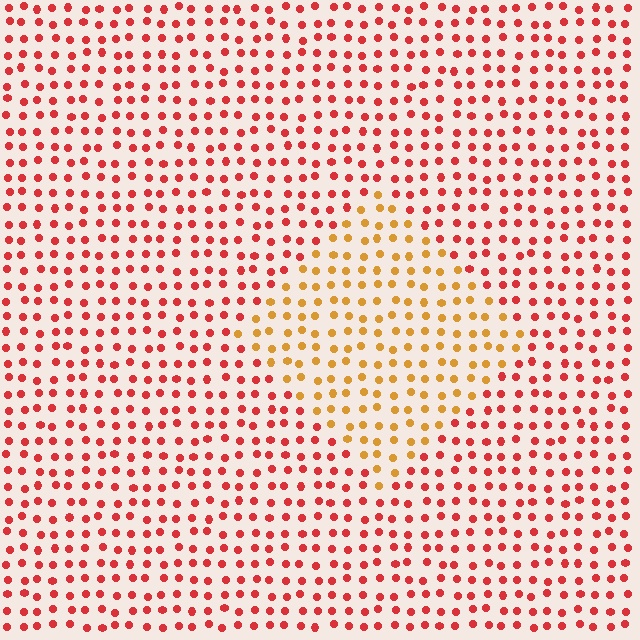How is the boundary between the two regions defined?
The boundary is defined purely by a slight shift in hue (about 40 degrees). Spacing, size, and orientation are identical on both sides.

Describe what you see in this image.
The image is filled with small red elements in a uniform arrangement. A diamond-shaped region is visible where the elements are tinted to a slightly different hue, forming a subtle color boundary.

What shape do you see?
I see a diamond.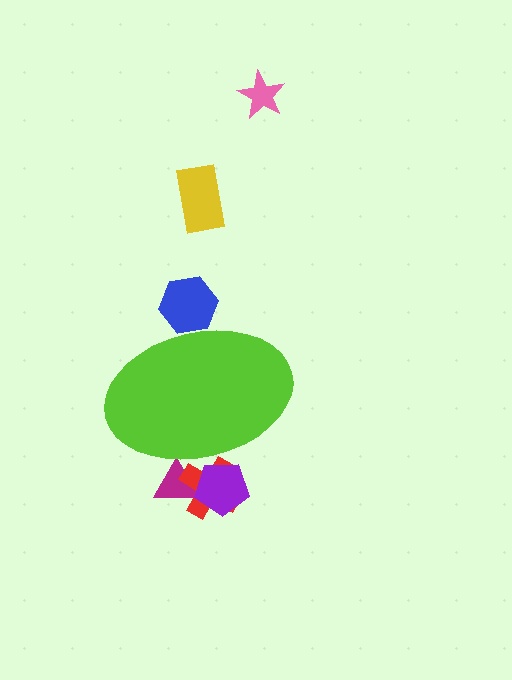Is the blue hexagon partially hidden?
Yes, the blue hexagon is partially hidden behind the lime ellipse.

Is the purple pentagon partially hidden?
Yes, the purple pentagon is partially hidden behind the lime ellipse.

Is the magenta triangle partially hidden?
Yes, the magenta triangle is partially hidden behind the lime ellipse.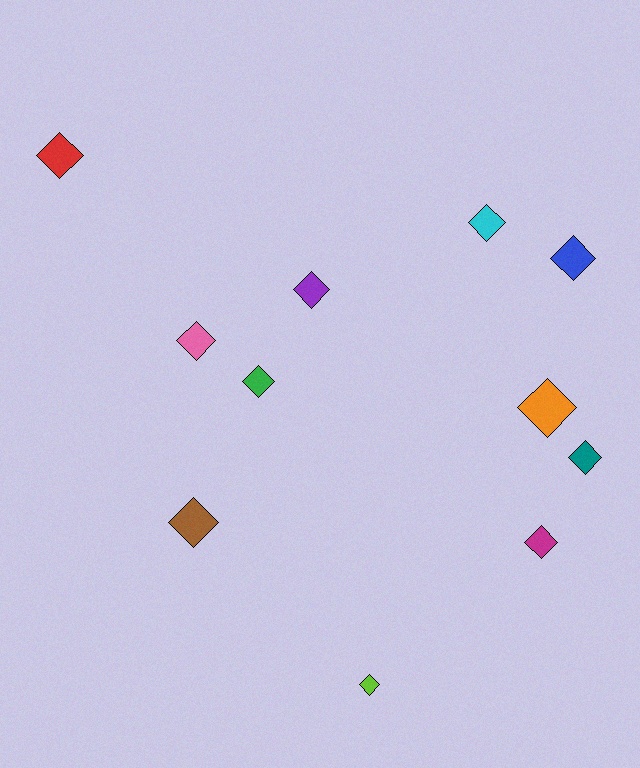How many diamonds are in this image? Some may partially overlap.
There are 11 diamonds.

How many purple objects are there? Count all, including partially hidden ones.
There is 1 purple object.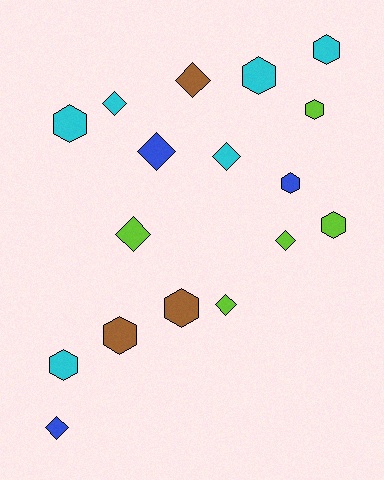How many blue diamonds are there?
There are 2 blue diamonds.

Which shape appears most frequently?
Hexagon, with 9 objects.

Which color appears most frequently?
Cyan, with 6 objects.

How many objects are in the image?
There are 17 objects.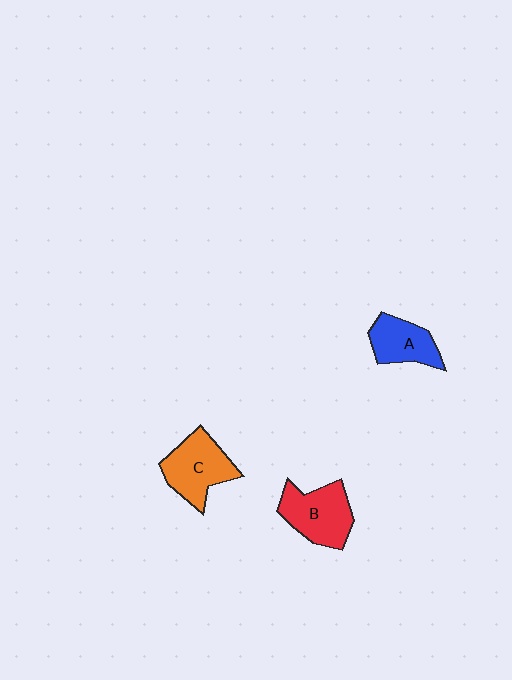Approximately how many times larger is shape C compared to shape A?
Approximately 1.3 times.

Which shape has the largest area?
Shape B (red).